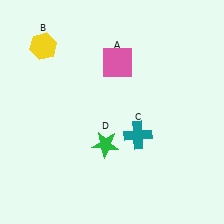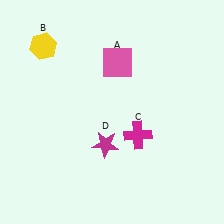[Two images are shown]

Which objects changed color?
C changed from teal to magenta. D changed from green to magenta.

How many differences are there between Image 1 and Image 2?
There are 2 differences between the two images.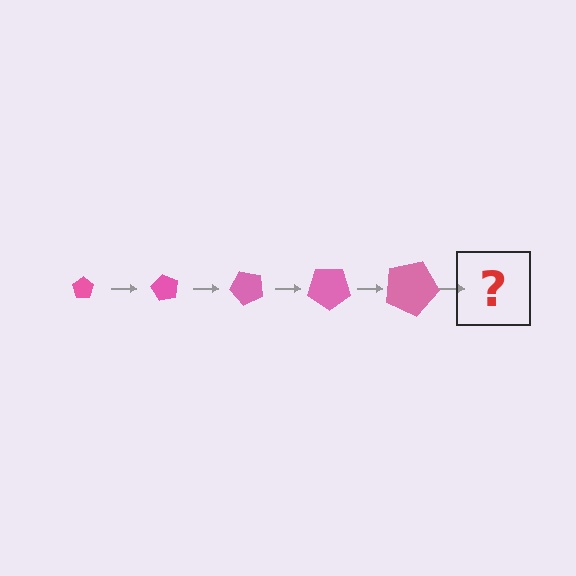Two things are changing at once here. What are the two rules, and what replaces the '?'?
The two rules are that the pentagon grows larger each step and it rotates 60 degrees each step. The '?' should be a pentagon, larger than the previous one and rotated 300 degrees from the start.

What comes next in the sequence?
The next element should be a pentagon, larger than the previous one and rotated 300 degrees from the start.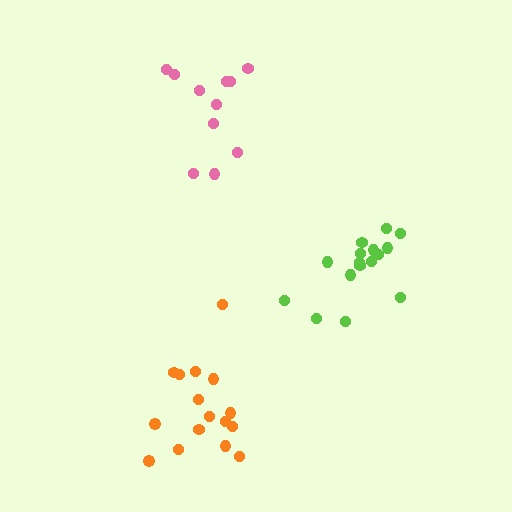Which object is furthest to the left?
The orange cluster is leftmost.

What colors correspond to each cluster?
The clusters are colored: orange, pink, lime.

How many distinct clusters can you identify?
There are 3 distinct clusters.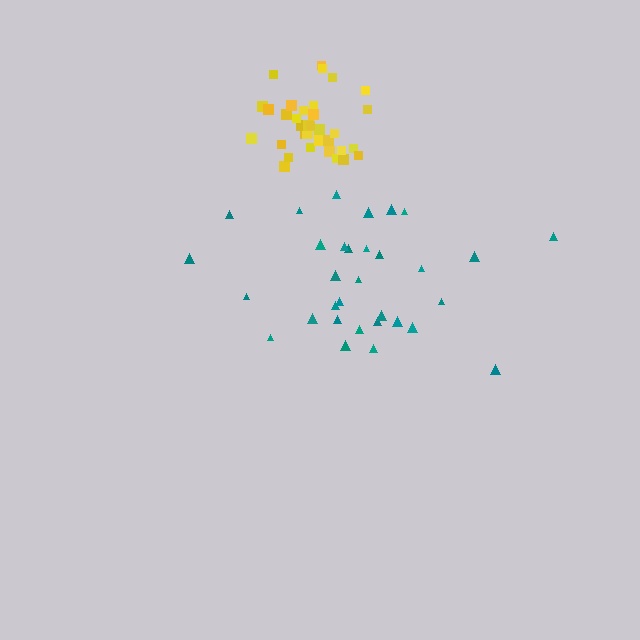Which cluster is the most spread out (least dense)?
Teal.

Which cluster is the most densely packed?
Yellow.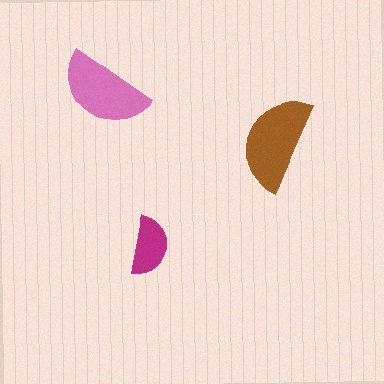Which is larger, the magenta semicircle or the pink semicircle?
The pink one.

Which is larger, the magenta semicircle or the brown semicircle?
The brown one.